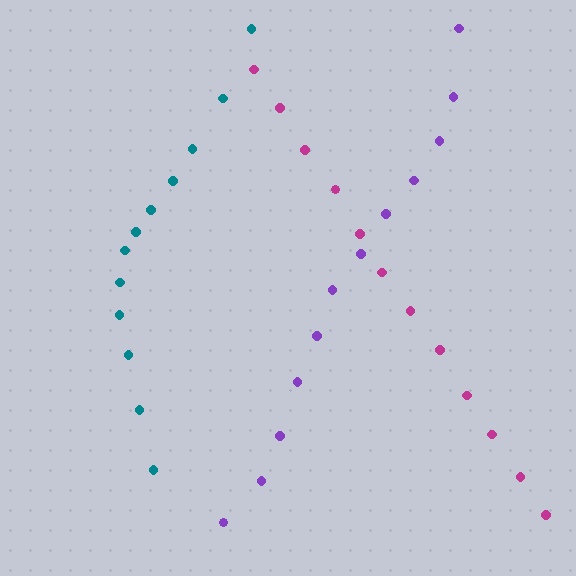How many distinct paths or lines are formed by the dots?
There are 3 distinct paths.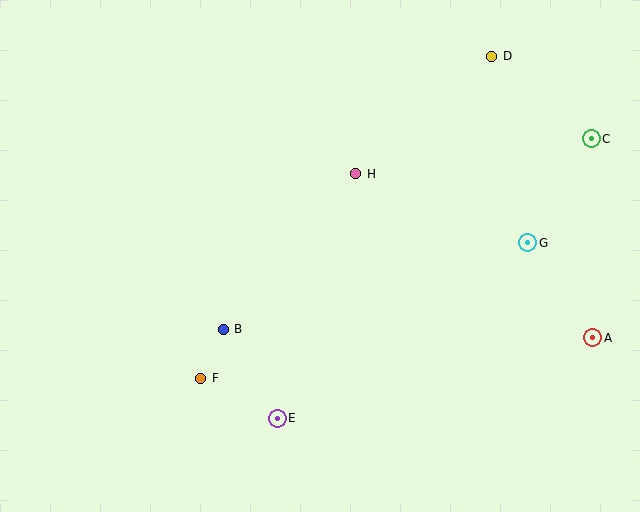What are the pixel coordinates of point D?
Point D is at (492, 56).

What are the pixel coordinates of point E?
Point E is at (277, 418).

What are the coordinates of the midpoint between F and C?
The midpoint between F and C is at (396, 259).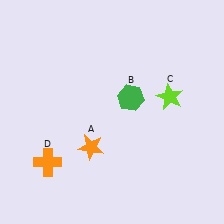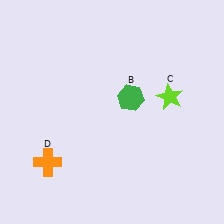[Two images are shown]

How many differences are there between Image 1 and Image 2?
There is 1 difference between the two images.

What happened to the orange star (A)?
The orange star (A) was removed in Image 2. It was in the bottom-left area of Image 1.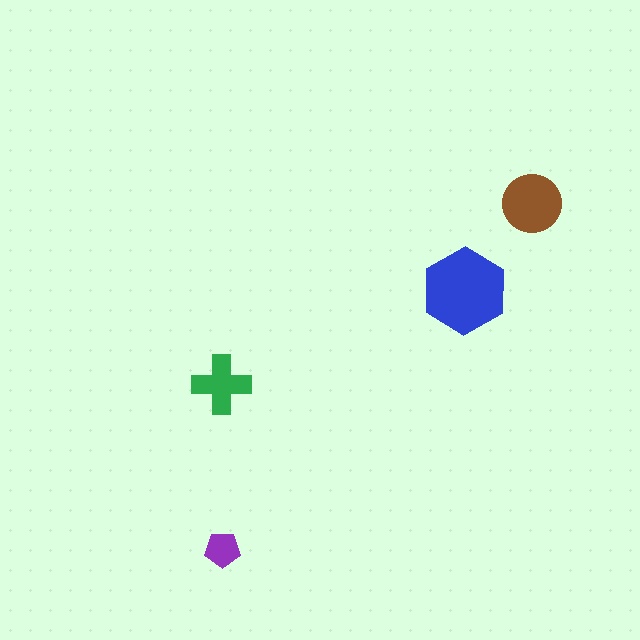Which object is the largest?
The blue hexagon.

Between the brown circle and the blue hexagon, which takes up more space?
The blue hexagon.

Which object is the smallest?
The purple pentagon.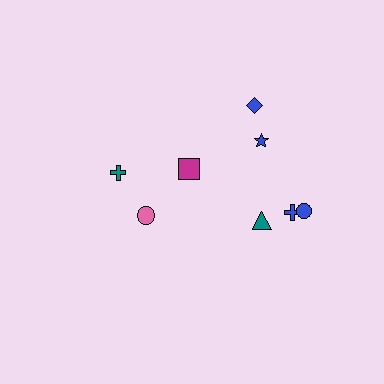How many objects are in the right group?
There are 5 objects.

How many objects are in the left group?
There are 3 objects.